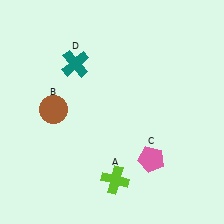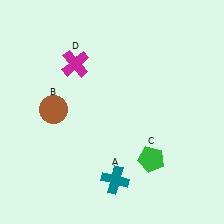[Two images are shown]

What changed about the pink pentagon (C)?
In Image 1, C is pink. In Image 2, it changed to green.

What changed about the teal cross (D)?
In Image 1, D is teal. In Image 2, it changed to magenta.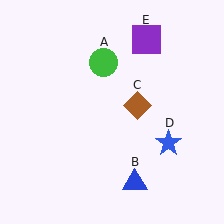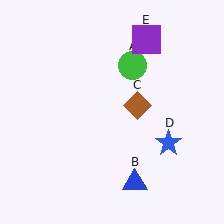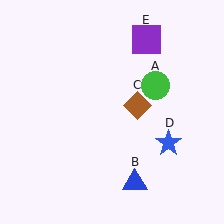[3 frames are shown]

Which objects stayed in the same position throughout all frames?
Blue triangle (object B) and brown diamond (object C) and blue star (object D) and purple square (object E) remained stationary.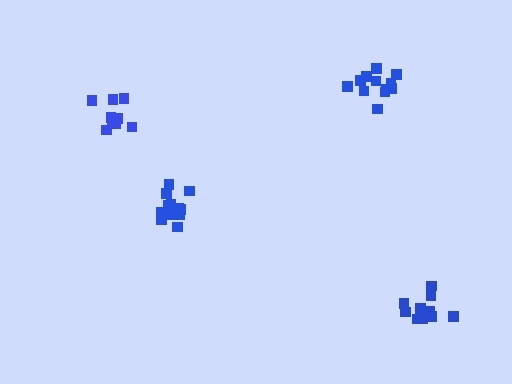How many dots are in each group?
Group 1: 11 dots, Group 2: 15 dots, Group 3: 9 dots, Group 4: 12 dots (47 total).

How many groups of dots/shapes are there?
There are 4 groups.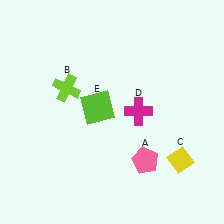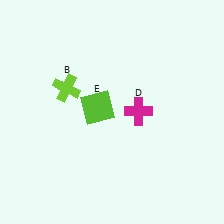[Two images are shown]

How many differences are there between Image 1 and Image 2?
There are 2 differences between the two images.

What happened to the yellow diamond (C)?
The yellow diamond (C) was removed in Image 2. It was in the bottom-right area of Image 1.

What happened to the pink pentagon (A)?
The pink pentagon (A) was removed in Image 2. It was in the bottom-right area of Image 1.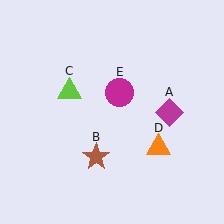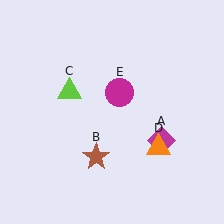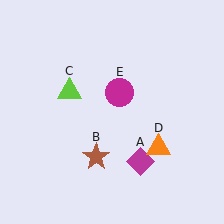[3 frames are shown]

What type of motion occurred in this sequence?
The magenta diamond (object A) rotated clockwise around the center of the scene.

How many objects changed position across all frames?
1 object changed position: magenta diamond (object A).